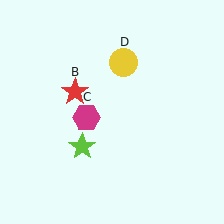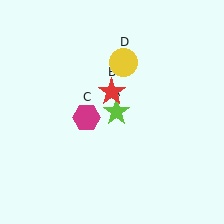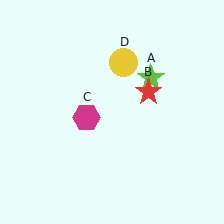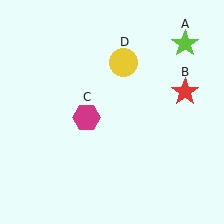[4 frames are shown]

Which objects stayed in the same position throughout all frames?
Magenta hexagon (object C) and yellow circle (object D) remained stationary.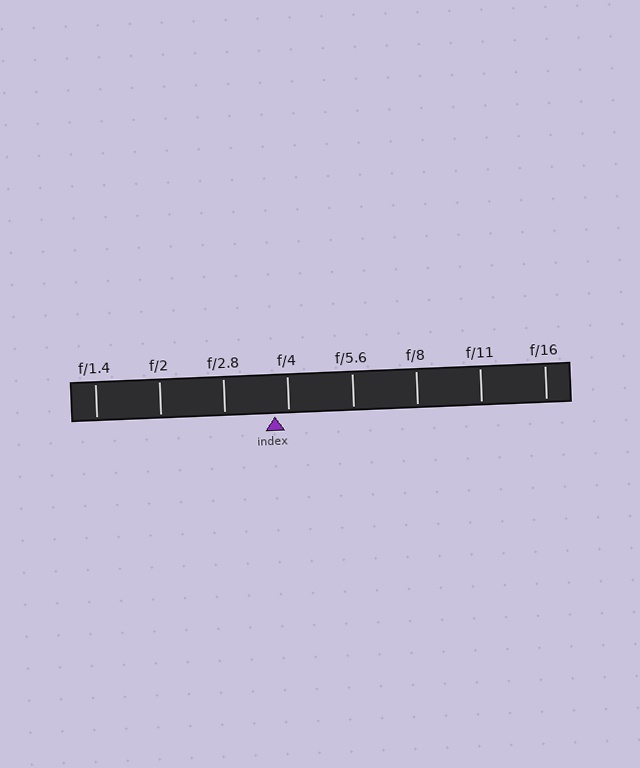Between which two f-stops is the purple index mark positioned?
The index mark is between f/2.8 and f/4.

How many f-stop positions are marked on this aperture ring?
There are 8 f-stop positions marked.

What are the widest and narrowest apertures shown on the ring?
The widest aperture shown is f/1.4 and the narrowest is f/16.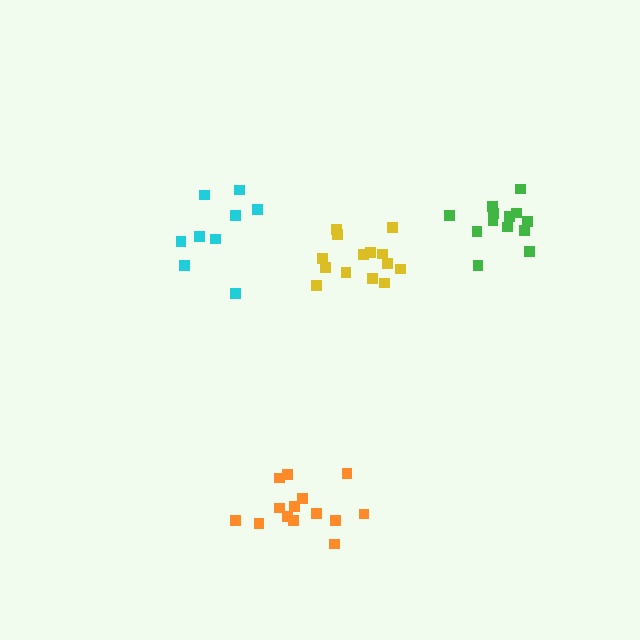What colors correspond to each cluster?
The clusters are colored: green, cyan, orange, yellow.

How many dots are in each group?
Group 1: 13 dots, Group 2: 9 dots, Group 3: 14 dots, Group 4: 14 dots (50 total).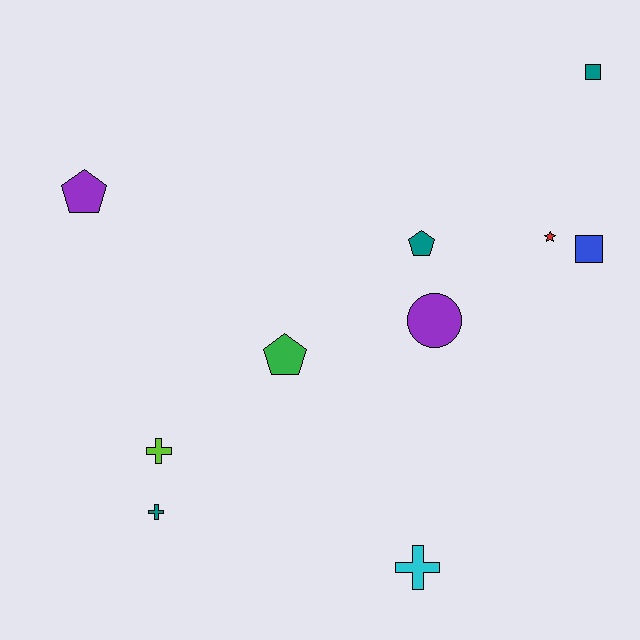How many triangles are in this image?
There are no triangles.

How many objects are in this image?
There are 10 objects.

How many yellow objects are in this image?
There are no yellow objects.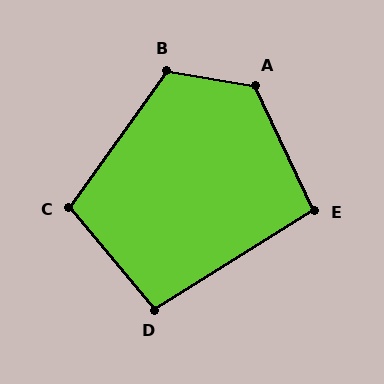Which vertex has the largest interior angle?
A, at approximately 125 degrees.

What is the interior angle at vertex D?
Approximately 98 degrees (obtuse).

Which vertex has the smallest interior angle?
E, at approximately 97 degrees.